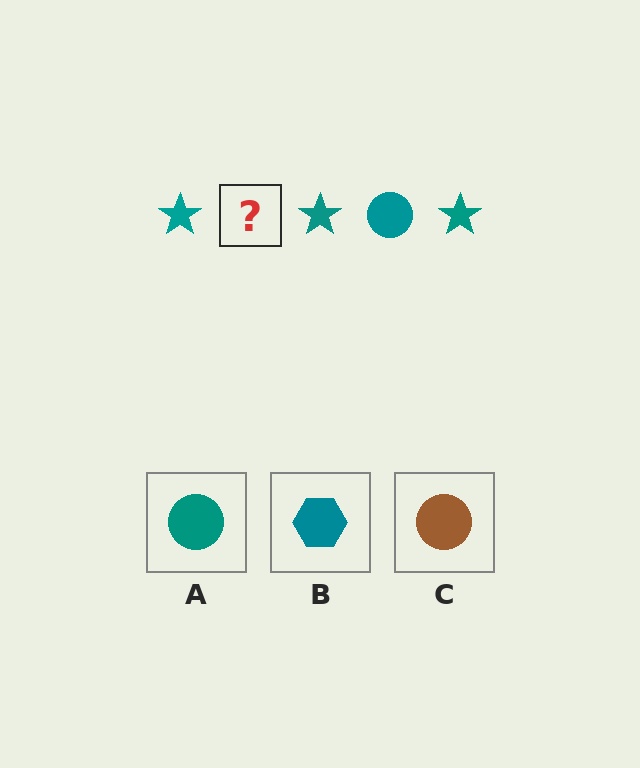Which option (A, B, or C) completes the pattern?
A.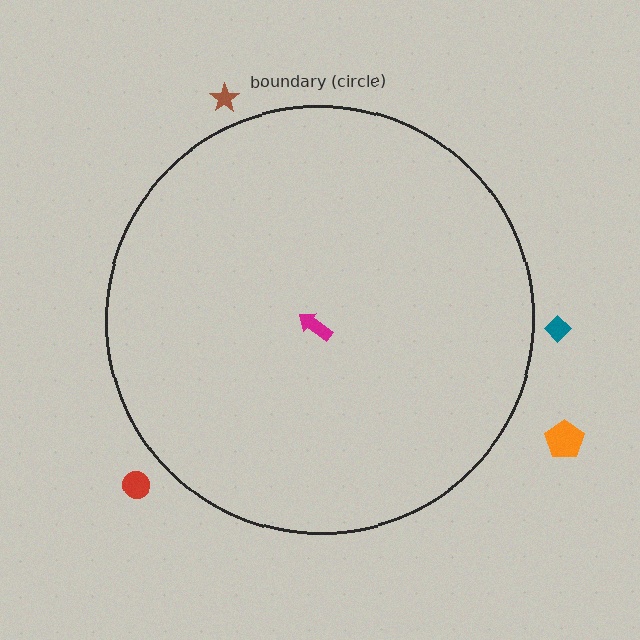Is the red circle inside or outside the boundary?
Outside.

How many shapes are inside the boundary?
1 inside, 4 outside.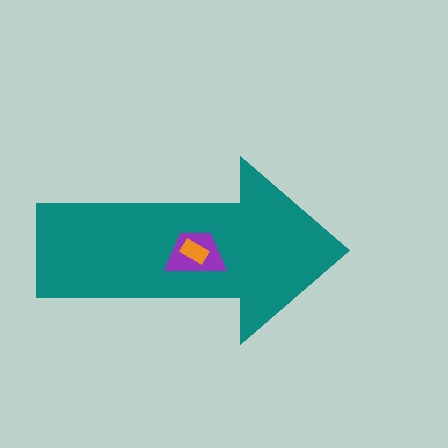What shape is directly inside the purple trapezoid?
The orange rectangle.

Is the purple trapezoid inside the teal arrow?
Yes.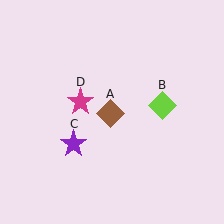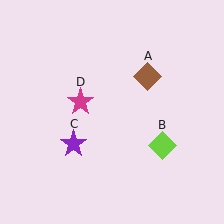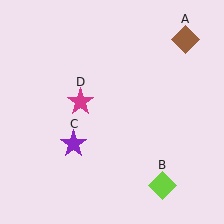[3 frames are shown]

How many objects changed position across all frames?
2 objects changed position: brown diamond (object A), lime diamond (object B).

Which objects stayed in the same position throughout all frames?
Purple star (object C) and magenta star (object D) remained stationary.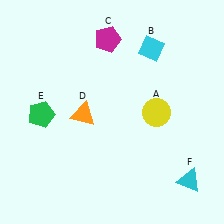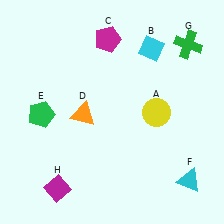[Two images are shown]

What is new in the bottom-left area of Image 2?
A magenta diamond (H) was added in the bottom-left area of Image 2.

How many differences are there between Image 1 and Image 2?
There are 2 differences between the two images.